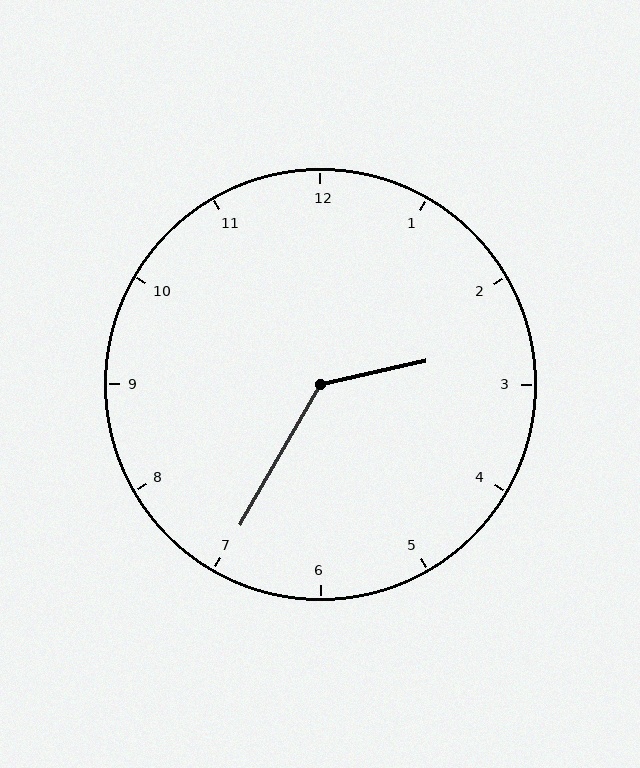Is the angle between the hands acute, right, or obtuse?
It is obtuse.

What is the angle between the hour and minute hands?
Approximately 132 degrees.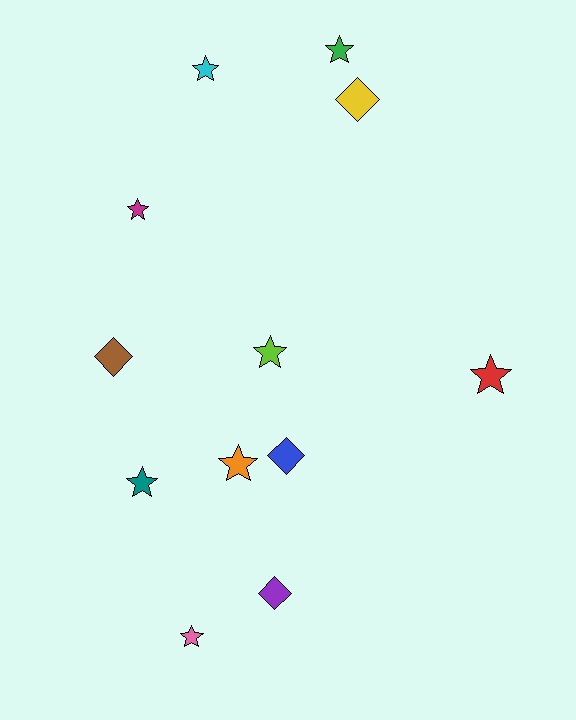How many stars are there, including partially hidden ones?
There are 8 stars.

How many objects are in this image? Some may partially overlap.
There are 12 objects.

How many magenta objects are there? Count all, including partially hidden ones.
There is 1 magenta object.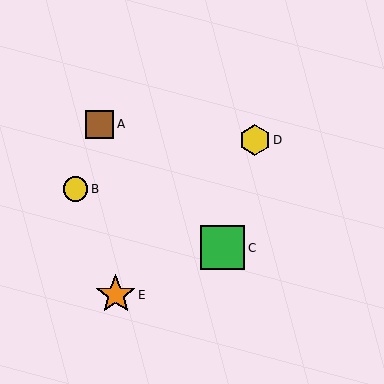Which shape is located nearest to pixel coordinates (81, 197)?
The yellow circle (labeled B) at (75, 189) is nearest to that location.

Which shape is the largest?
The green square (labeled C) is the largest.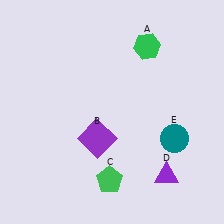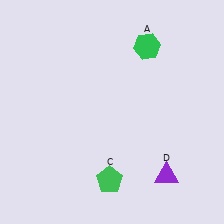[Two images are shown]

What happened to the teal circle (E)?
The teal circle (E) was removed in Image 2. It was in the bottom-right area of Image 1.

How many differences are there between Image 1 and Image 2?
There are 2 differences between the two images.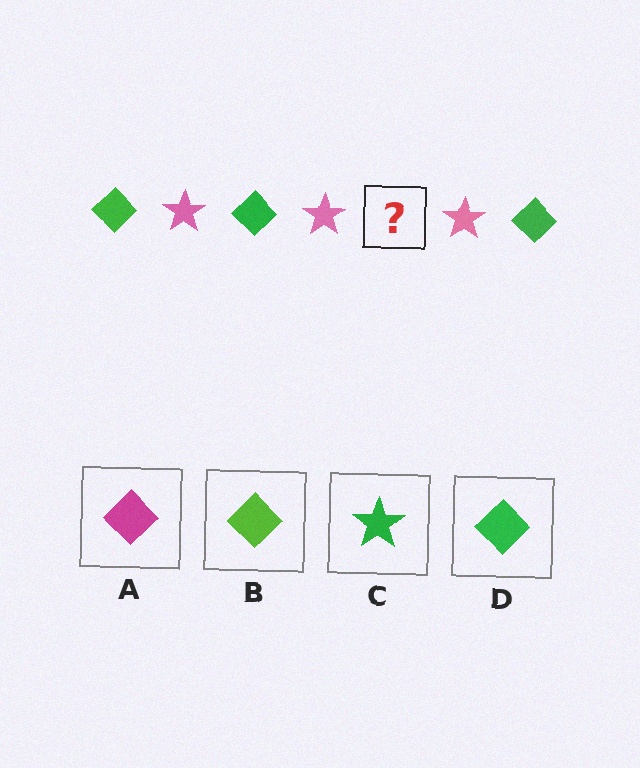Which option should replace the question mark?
Option D.